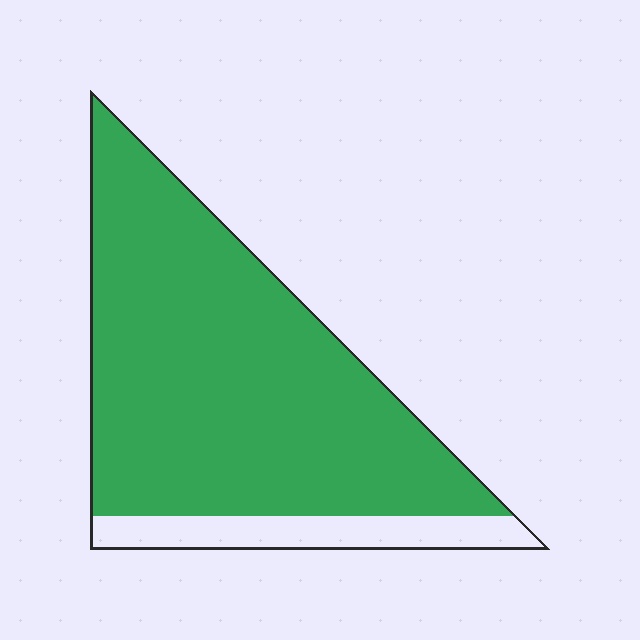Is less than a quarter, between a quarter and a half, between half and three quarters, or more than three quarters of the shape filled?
More than three quarters.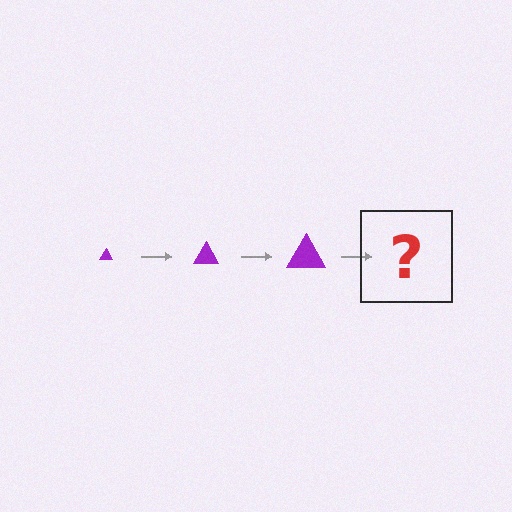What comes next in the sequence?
The next element should be a purple triangle, larger than the previous one.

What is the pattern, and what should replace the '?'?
The pattern is that the triangle gets progressively larger each step. The '?' should be a purple triangle, larger than the previous one.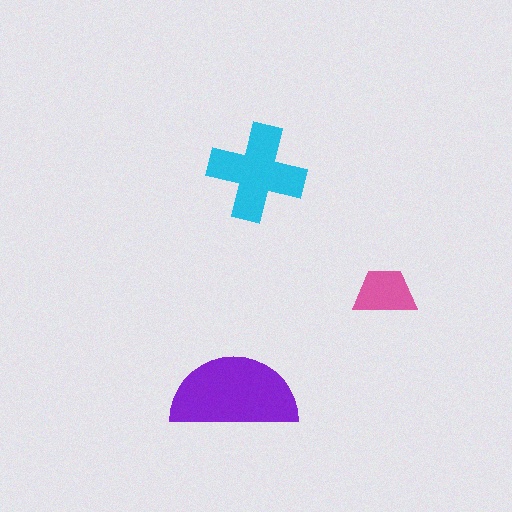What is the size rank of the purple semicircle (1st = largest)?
1st.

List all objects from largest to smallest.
The purple semicircle, the cyan cross, the pink trapezoid.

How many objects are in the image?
There are 3 objects in the image.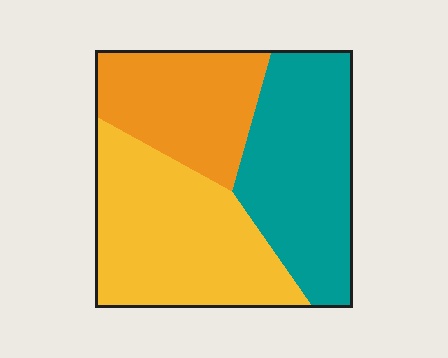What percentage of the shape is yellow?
Yellow takes up between a third and a half of the shape.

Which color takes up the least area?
Orange, at roughly 25%.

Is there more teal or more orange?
Teal.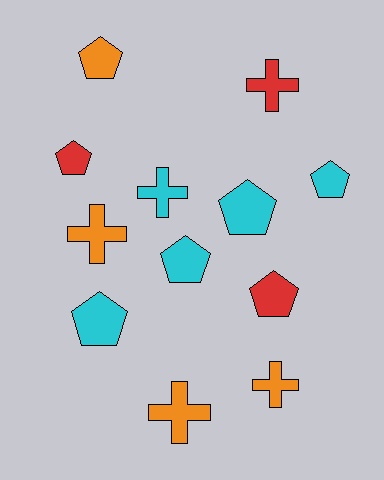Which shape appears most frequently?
Pentagon, with 7 objects.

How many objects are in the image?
There are 12 objects.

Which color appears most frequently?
Cyan, with 5 objects.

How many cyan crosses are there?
There is 1 cyan cross.